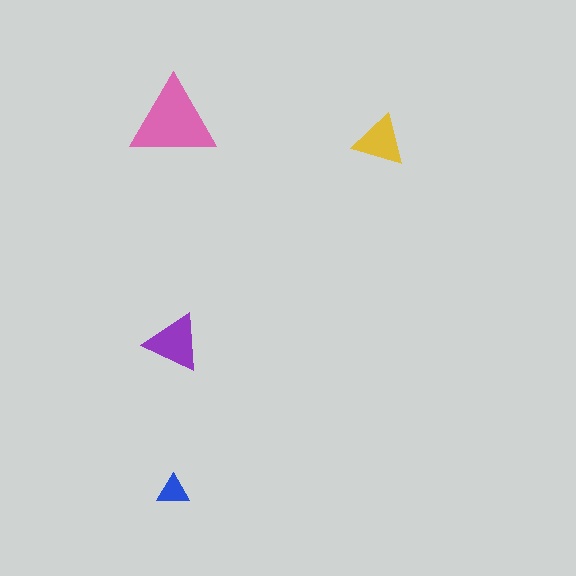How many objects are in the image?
There are 4 objects in the image.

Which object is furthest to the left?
The pink triangle is leftmost.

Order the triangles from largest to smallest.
the pink one, the purple one, the yellow one, the blue one.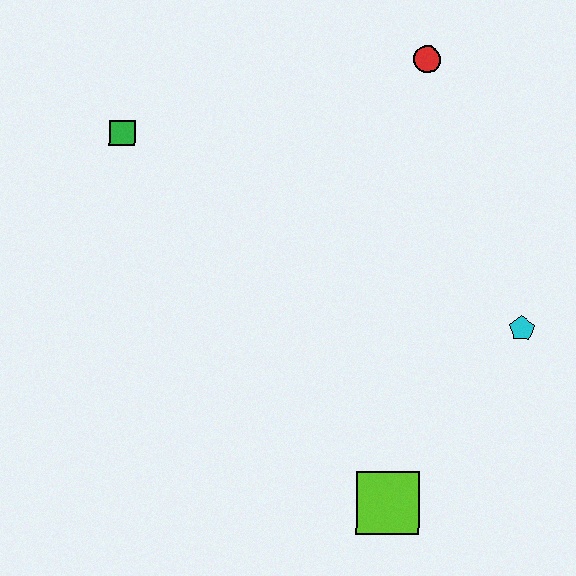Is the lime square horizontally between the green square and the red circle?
Yes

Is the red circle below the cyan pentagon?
No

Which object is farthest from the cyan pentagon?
The green square is farthest from the cyan pentagon.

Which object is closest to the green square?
The red circle is closest to the green square.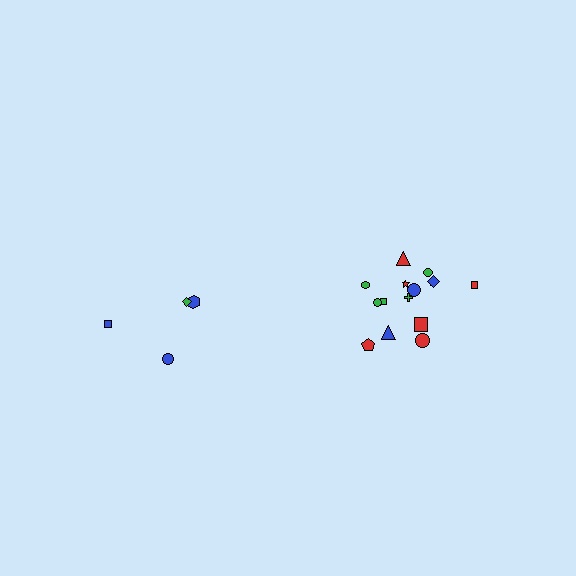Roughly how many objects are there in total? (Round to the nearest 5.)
Roughly 20 objects in total.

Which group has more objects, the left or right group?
The right group.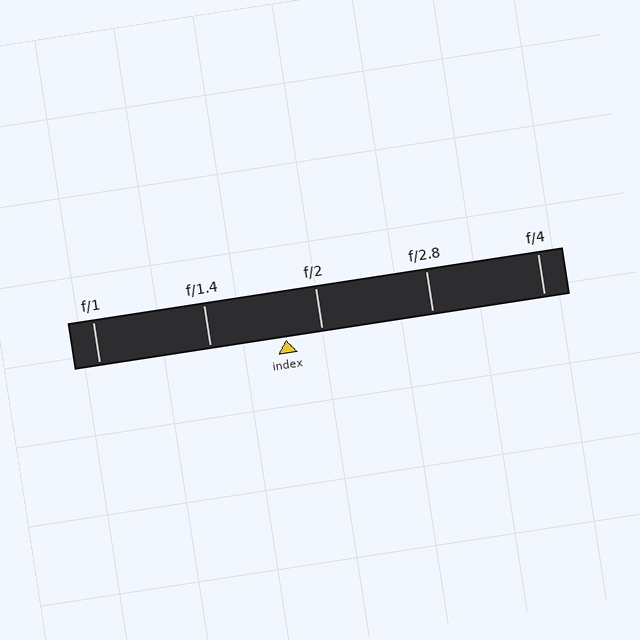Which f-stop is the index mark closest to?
The index mark is closest to f/2.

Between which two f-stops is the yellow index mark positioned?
The index mark is between f/1.4 and f/2.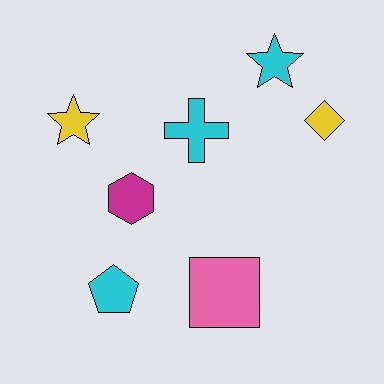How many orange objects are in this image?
There are no orange objects.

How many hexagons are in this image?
There is 1 hexagon.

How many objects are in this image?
There are 7 objects.